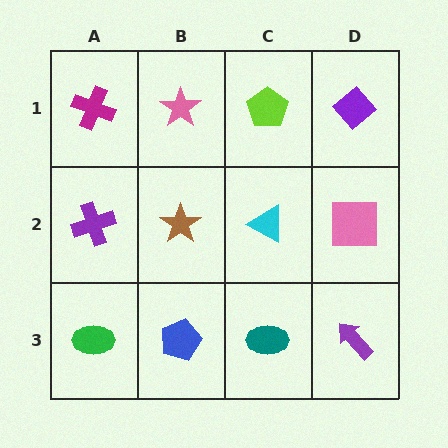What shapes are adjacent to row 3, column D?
A pink square (row 2, column D), a teal ellipse (row 3, column C).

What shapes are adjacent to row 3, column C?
A cyan triangle (row 2, column C), a blue pentagon (row 3, column B), a purple arrow (row 3, column D).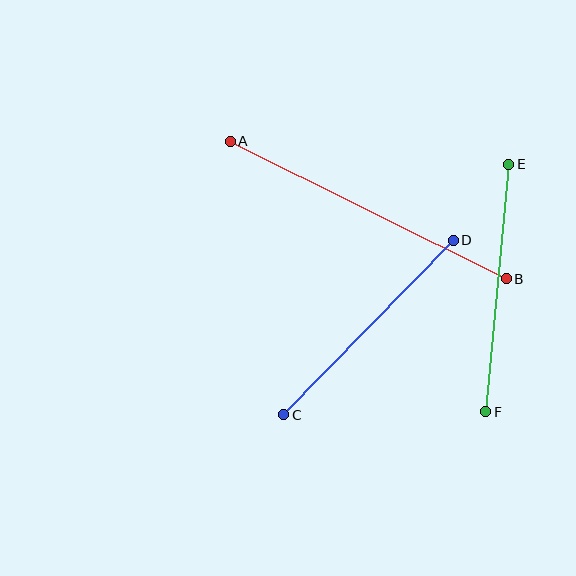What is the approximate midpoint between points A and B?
The midpoint is at approximately (368, 210) pixels.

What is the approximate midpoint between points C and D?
The midpoint is at approximately (369, 327) pixels.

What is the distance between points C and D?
The distance is approximately 243 pixels.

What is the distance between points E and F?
The distance is approximately 248 pixels.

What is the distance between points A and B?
The distance is approximately 308 pixels.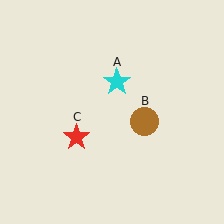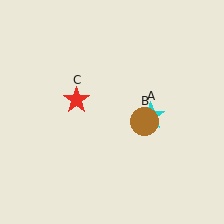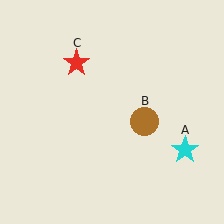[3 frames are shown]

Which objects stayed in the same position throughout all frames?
Brown circle (object B) remained stationary.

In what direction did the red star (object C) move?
The red star (object C) moved up.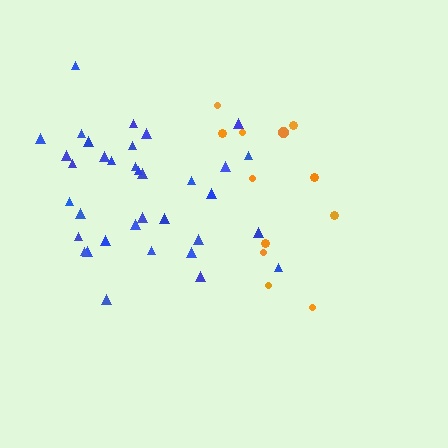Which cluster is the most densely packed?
Blue.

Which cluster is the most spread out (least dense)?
Orange.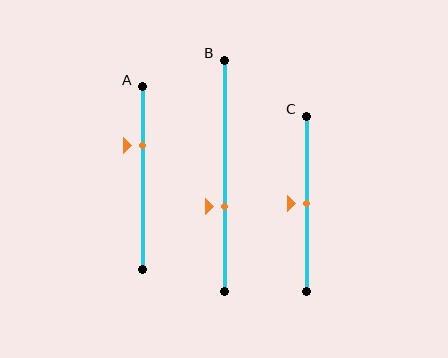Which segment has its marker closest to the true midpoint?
Segment C has its marker closest to the true midpoint.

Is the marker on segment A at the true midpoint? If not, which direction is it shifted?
No, the marker on segment A is shifted upward by about 18% of the segment length.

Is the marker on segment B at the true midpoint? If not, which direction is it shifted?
No, the marker on segment B is shifted downward by about 13% of the segment length.